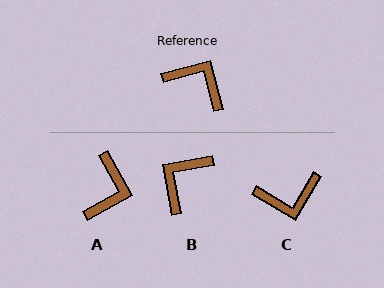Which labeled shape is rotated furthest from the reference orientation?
C, about 136 degrees away.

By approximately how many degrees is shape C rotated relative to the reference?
Approximately 136 degrees clockwise.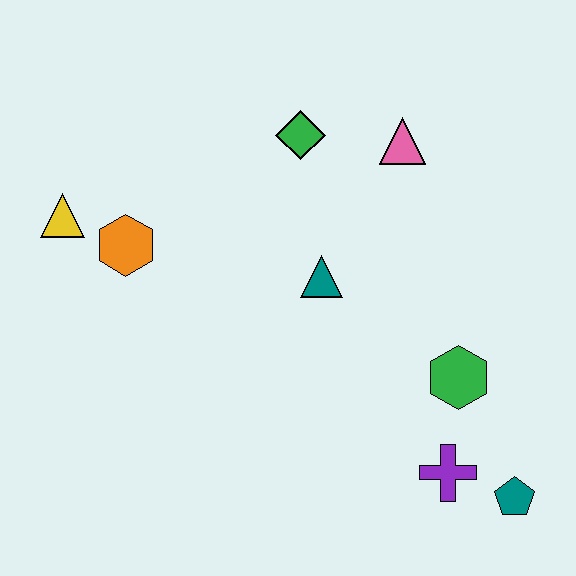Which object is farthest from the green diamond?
The teal pentagon is farthest from the green diamond.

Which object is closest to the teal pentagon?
The purple cross is closest to the teal pentagon.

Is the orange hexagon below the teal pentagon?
No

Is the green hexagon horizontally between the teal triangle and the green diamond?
No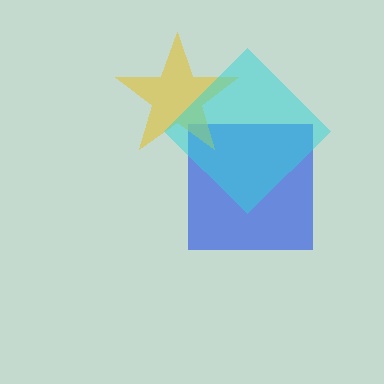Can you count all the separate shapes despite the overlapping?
Yes, there are 3 separate shapes.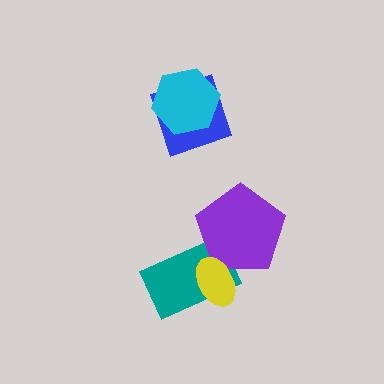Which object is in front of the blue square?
The cyan hexagon is in front of the blue square.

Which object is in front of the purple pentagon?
The yellow ellipse is in front of the purple pentagon.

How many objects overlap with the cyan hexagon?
1 object overlaps with the cyan hexagon.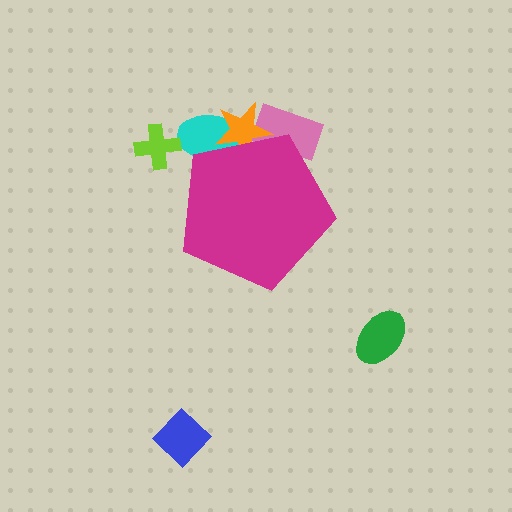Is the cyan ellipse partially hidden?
Yes, the cyan ellipse is partially hidden behind the magenta pentagon.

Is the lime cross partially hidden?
No, the lime cross is fully visible.